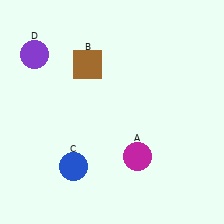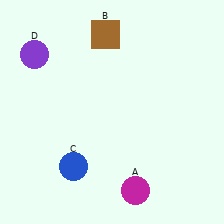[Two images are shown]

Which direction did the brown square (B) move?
The brown square (B) moved up.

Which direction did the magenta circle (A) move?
The magenta circle (A) moved down.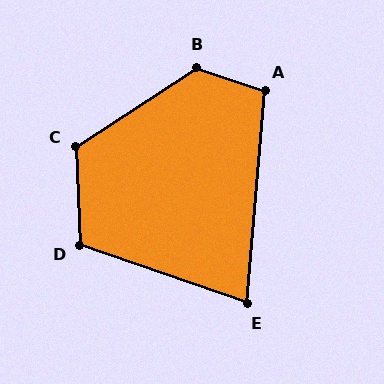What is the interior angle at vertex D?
Approximately 111 degrees (obtuse).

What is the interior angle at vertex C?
Approximately 121 degrees (obtuse).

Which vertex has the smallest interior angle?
E, at approximately 76 degrees.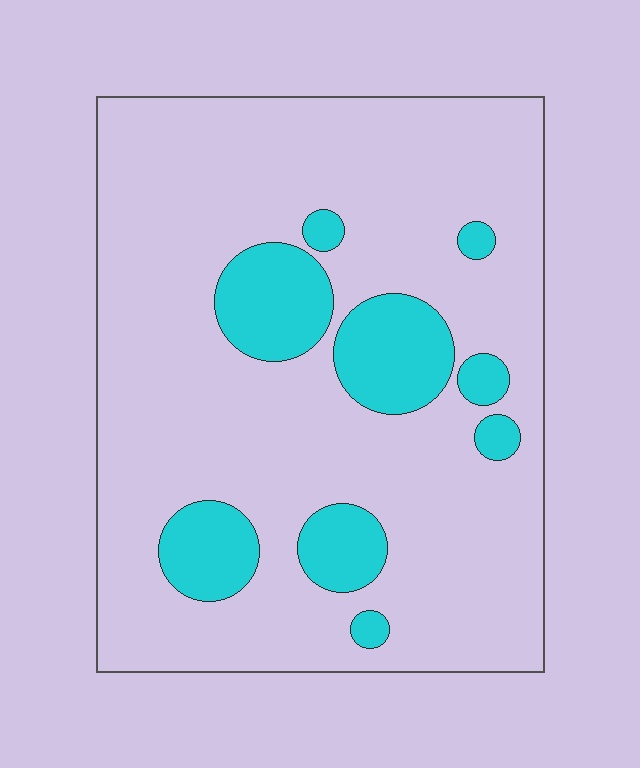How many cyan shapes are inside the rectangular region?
9.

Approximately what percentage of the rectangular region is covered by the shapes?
Approximately 15%.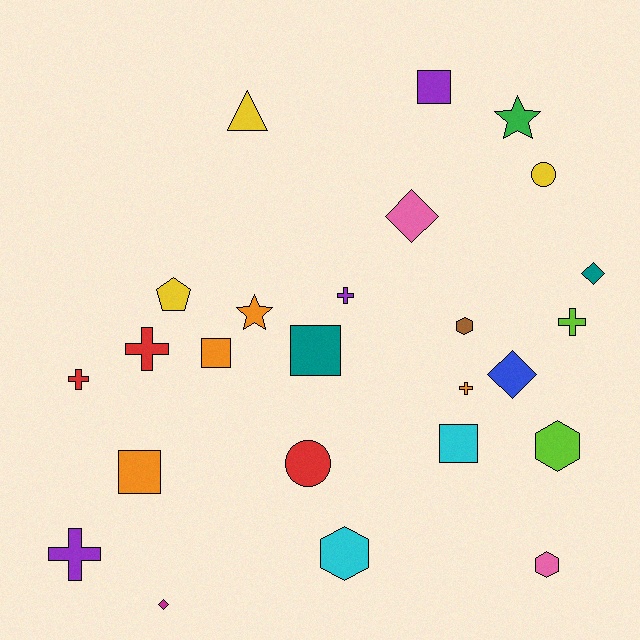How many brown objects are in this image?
There is 1 brown object.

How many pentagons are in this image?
There is 1 pentagon.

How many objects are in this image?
There are 25 objects.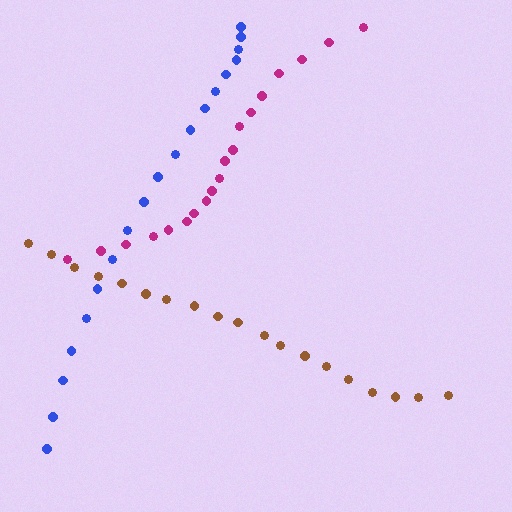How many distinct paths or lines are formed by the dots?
There are 3 distinct paths.